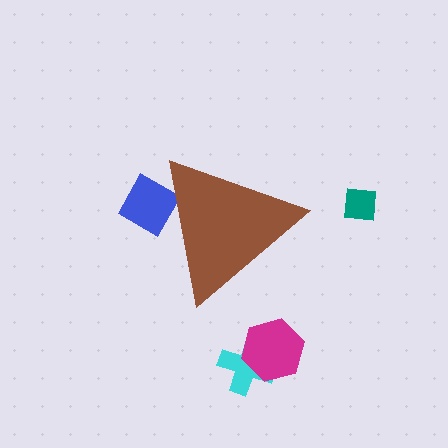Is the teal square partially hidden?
No, the teal square is fully visible.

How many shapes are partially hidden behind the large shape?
1 shape is partially hidden.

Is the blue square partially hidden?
Yes, the blue square is partially hidden behind the brown triangle.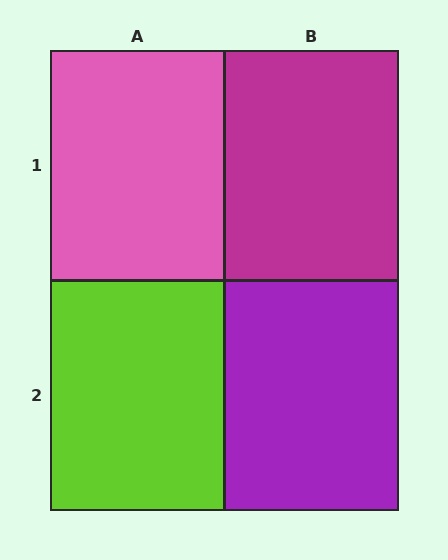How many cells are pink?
1 cell is pink.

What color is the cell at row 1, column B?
Magenta.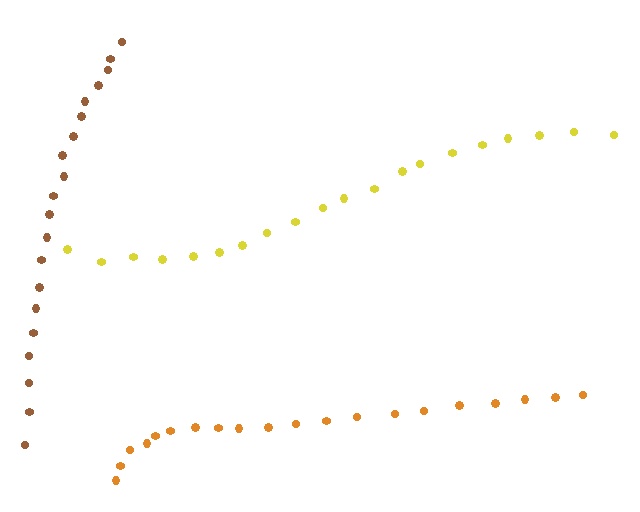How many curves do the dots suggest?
There are 3 distinct paths.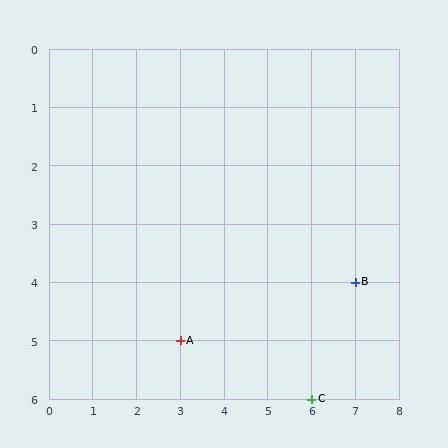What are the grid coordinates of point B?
Point B is at grid coordinates (7, 4).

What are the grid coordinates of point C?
Point C is at grid coordinates (6, 6).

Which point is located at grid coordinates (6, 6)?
Point C is at (6, 6).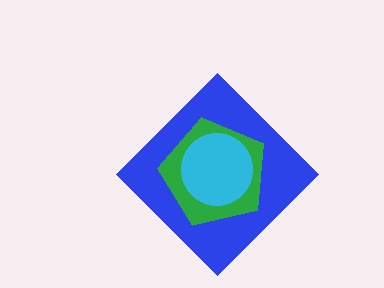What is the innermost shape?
The cyan circle.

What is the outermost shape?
The blue diamond.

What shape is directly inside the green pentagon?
The cyan circle.